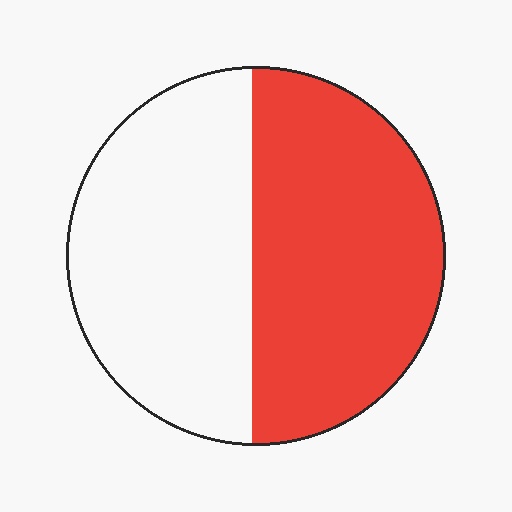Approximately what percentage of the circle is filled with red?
Approximately 50%.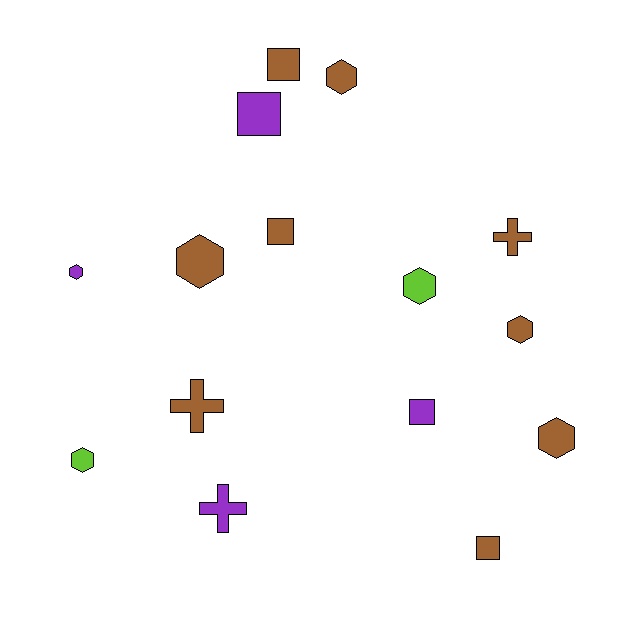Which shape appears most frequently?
Hexagon, with 7 objects.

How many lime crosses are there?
There are no lime crosses.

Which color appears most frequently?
Brown, with 9 objects.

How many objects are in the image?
There are 15 objects.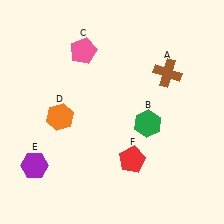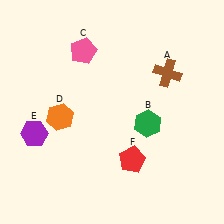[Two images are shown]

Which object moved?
The purple hexagon (E) moved up.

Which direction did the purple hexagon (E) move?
The purple hexagon (E) moved up.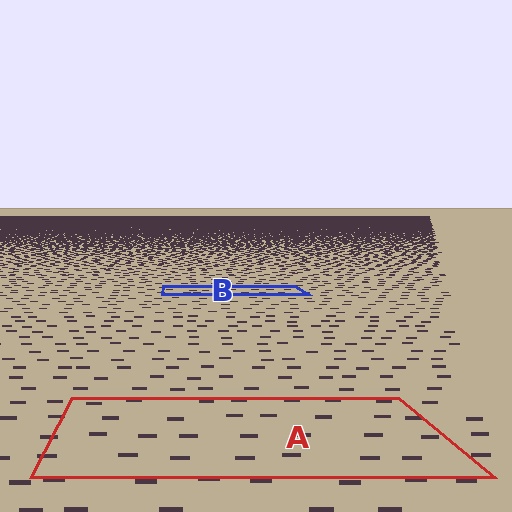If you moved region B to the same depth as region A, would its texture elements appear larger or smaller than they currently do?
They would appear larger. At a closer depth, the same texture elements are projected at a bigger on-screen size.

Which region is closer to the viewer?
Region A is closer. The texture elements there are larger and more spread out.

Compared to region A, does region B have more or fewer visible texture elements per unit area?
Region B has more texture elements per unit area — they are packed more densely because it is farther away.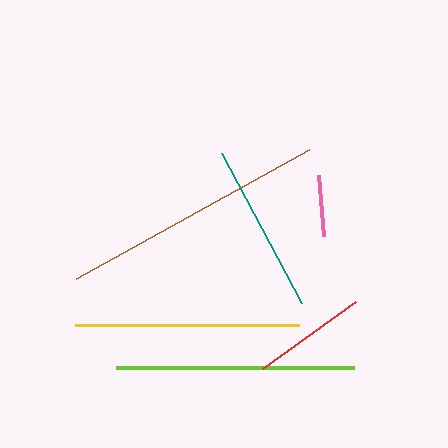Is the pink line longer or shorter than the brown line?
The brown line is longer than the pink line.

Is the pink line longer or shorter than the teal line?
The teal line is longer than the pink line.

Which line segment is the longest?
The brown line is the longest at approximately 266 pixels.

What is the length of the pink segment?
The pink segment is approximately 60 pixels long.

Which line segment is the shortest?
The pink line is the shortest at approximately 60 pixels.